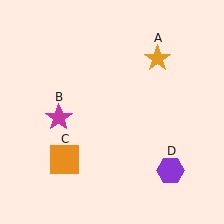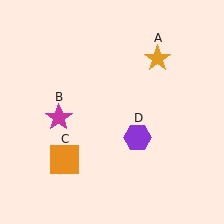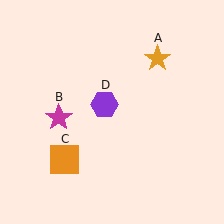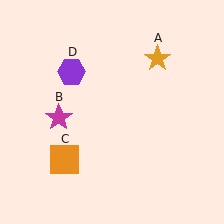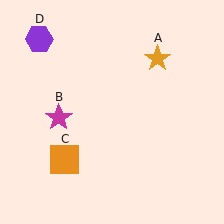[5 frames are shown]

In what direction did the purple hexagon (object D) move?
The purple hexagon (object D) moved up and to the left.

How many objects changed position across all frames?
1 object changed position: purple hexagon (object D).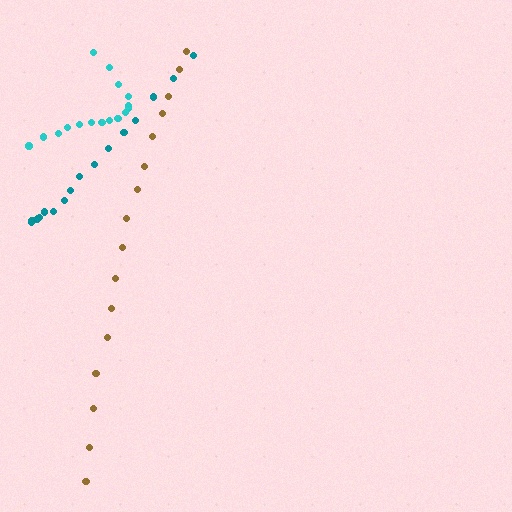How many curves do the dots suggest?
There are 3 distinct paths.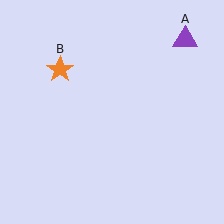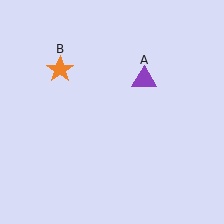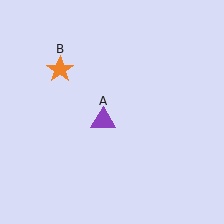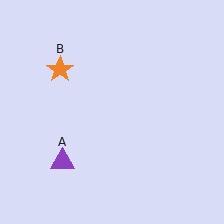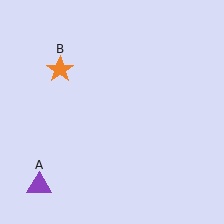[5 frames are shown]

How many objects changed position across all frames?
1 object changed position: purple triangle (object A).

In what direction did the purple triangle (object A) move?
The purple triangle (object A) moved down and to the left.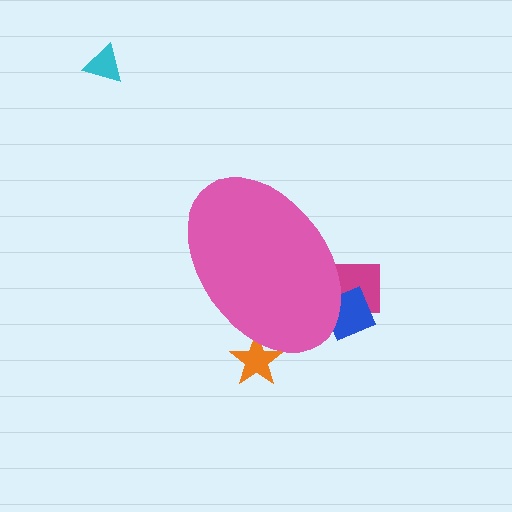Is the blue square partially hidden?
Yes, the blue square is partially hidden behind the pink ellipse.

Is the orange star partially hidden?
Yes, the orange star is partially hidden behind the pink ellipse.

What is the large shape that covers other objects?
A pink ellipse.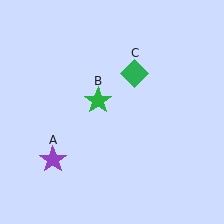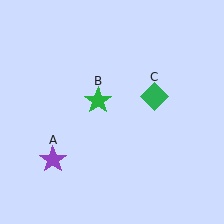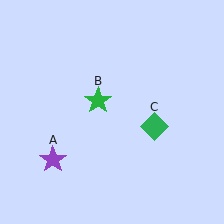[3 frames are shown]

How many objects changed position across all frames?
1 object changed position: green diamond (object C).